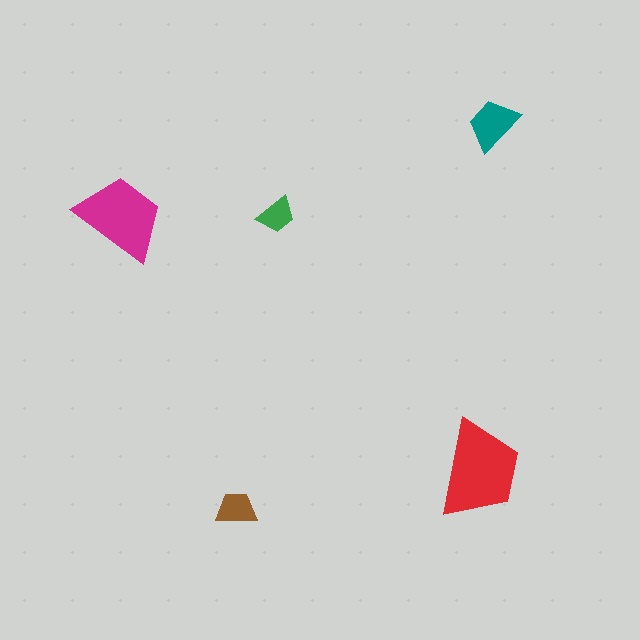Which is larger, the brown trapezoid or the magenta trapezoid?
The magenta one.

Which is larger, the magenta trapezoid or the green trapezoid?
The magenta one.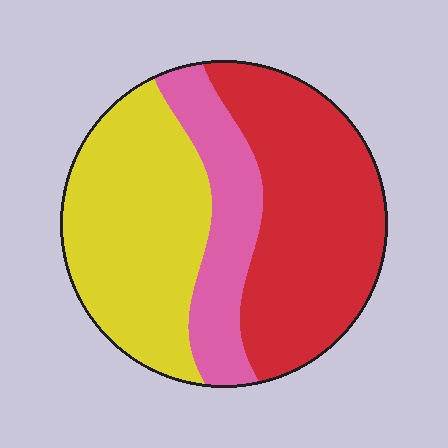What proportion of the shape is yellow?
Yellow takes up between a third and a half of the shape.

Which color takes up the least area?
Pink, at roughly 20%.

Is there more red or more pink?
Red.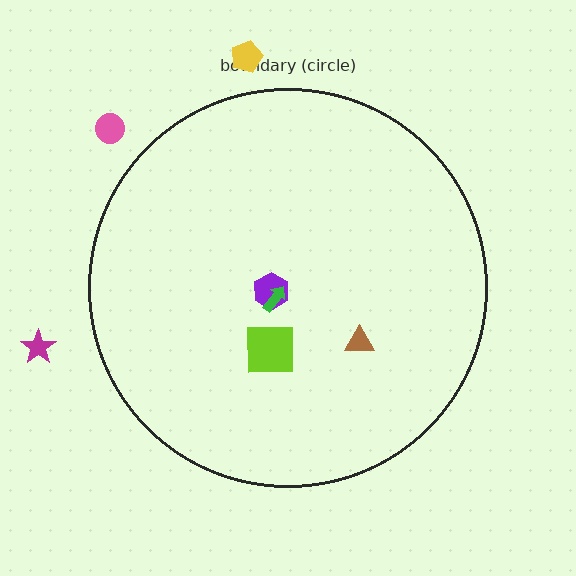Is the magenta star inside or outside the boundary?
Outside.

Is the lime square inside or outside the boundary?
Inside.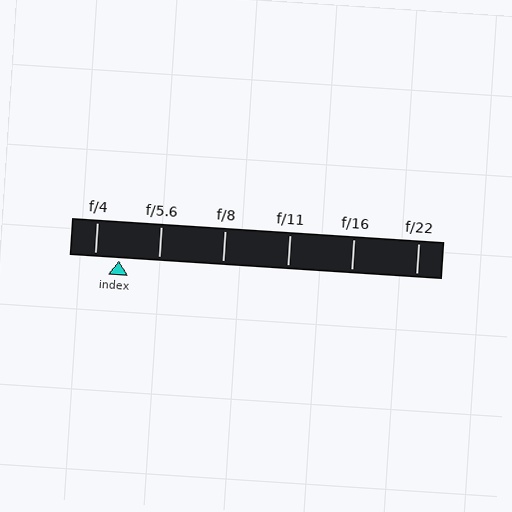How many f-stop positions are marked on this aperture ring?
There are 6 f-stop positions marked.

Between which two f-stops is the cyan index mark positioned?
The index mark is between f/4 and f/5.6.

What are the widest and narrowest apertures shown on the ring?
The widest aperture shown is f/4 and the narrowest is f/22.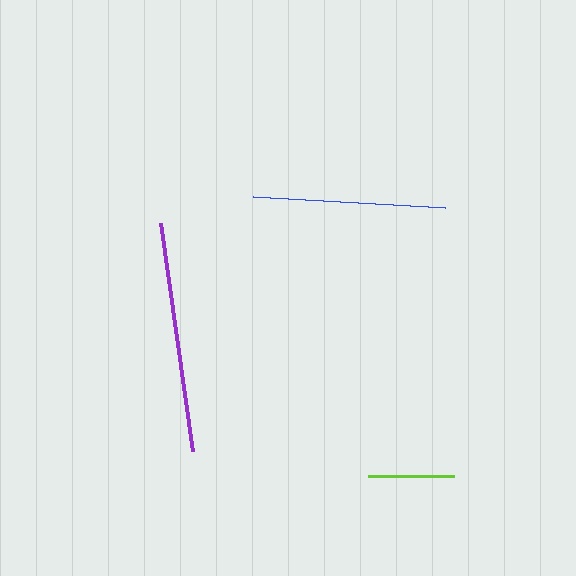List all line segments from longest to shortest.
From longest to shortest: purple, blue, lime.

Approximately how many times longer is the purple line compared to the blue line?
The purple line is approximately 1.2 times the length of the blue line.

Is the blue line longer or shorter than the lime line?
The blue line is longer than the lime line.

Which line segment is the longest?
The purple line is the longest at approximately 229 pixels.